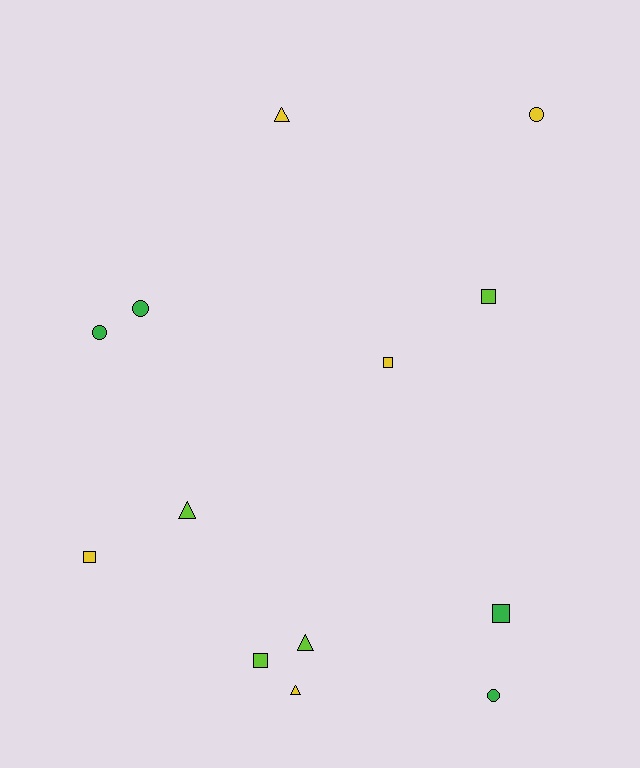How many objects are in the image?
There are 13 objects.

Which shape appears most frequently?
Square, with 5 objects.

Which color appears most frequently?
Yellow, with 5 objects.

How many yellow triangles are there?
There are 2 yellow triangles.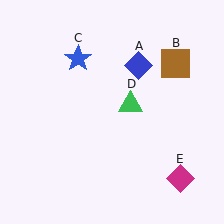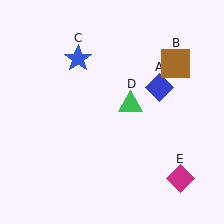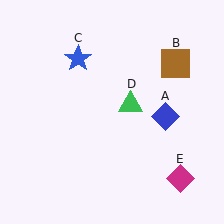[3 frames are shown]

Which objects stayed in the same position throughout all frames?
Brown square (object B) and blue star (object C) and green triangle (object D) and magenta diamond (object E) remained stationary.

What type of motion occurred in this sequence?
The blue diamond (object A) rotated clockwise around the center of the scene.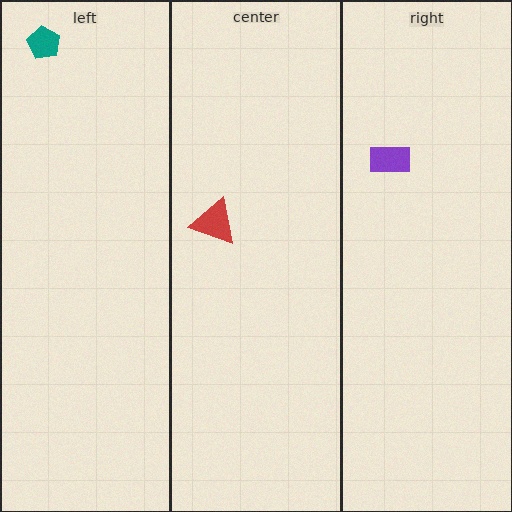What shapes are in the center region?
The red triangle.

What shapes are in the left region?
The teal pentagon.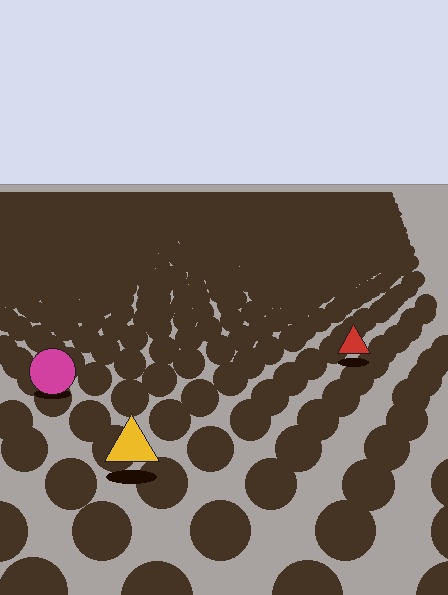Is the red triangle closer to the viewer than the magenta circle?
No. The magenta circle is closer — you can tell from the texture gradient: the ground texture is coarser near it.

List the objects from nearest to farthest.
From nearest to farthest: the yellow triangle, the magenta circle, the red triangle.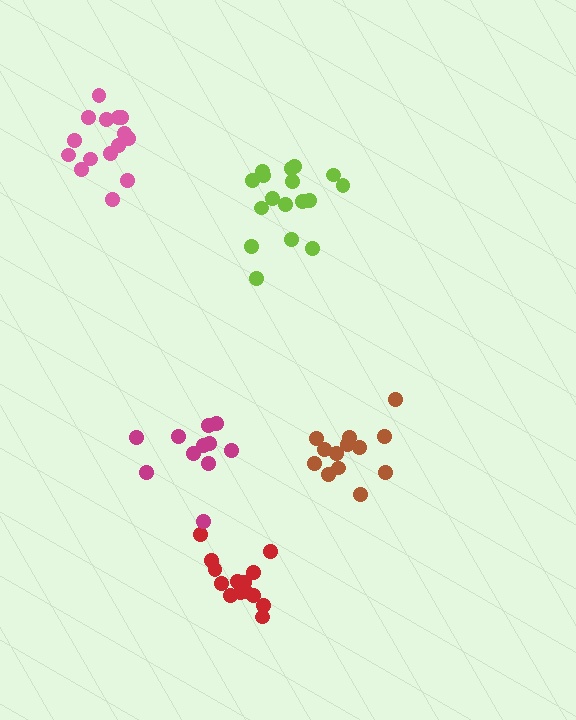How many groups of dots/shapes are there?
There are 5 groups.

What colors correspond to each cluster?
The clusters are colored: red, brown, magenta, pink, lime.